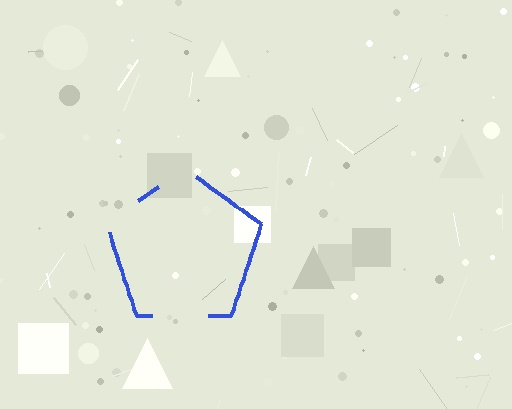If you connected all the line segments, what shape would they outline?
They would outline a pentagon.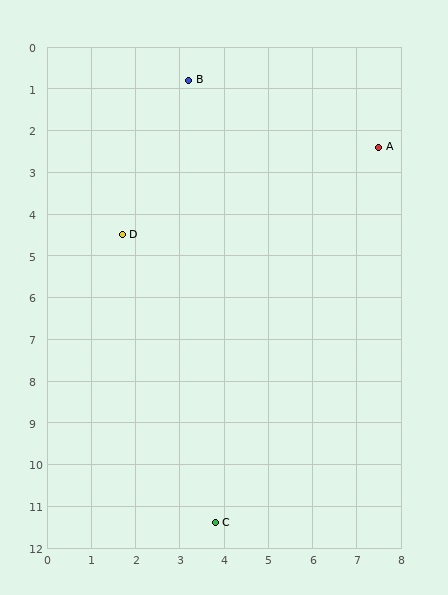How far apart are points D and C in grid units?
Points D and C are about 7.2 grid units apart.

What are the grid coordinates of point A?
Point A is at approximately (7.5, 2.4).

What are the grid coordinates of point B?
Point B is at approximately (3.2, 0.8).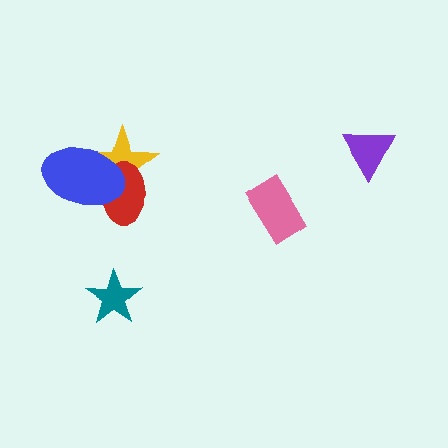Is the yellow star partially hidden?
Yes, it is partially covered by another shape.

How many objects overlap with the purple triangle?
0 objects overlap with the purple triangle.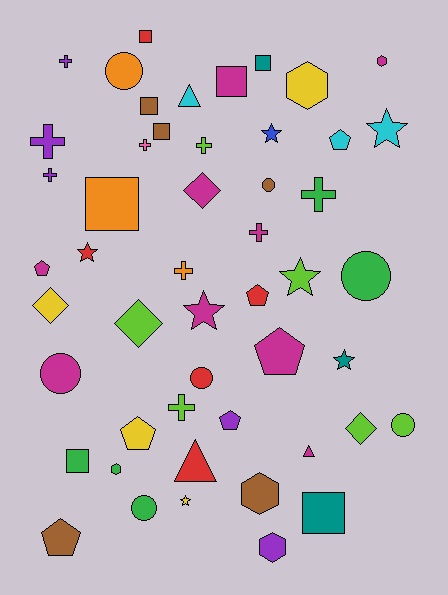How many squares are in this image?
There are 8 squares.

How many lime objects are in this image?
There are 6 lime objects.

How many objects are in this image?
There are 50 objects.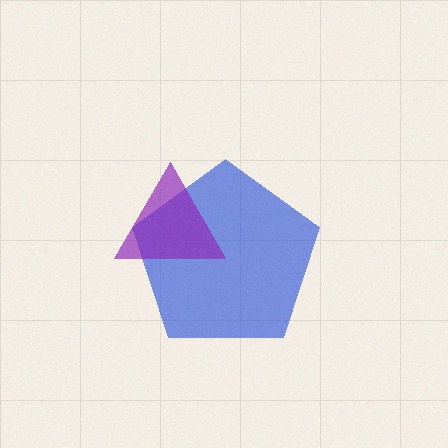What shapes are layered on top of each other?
The layered shapes are: a blue pentagon, a purple triangle.